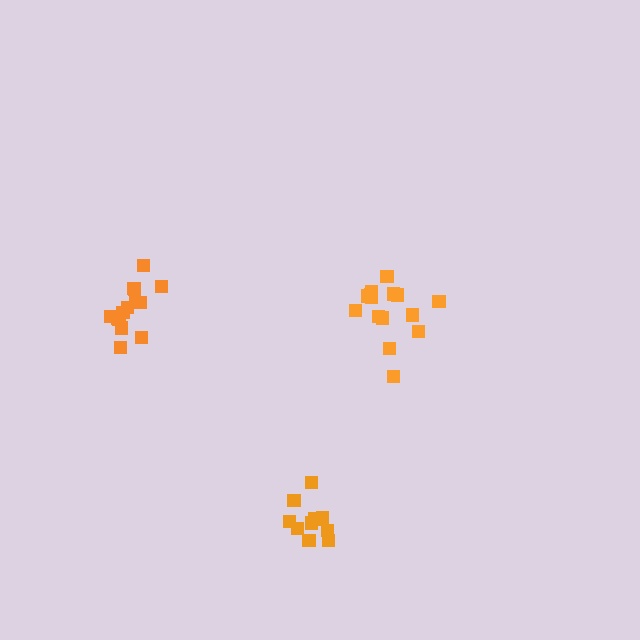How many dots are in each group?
Group 1: 15 dots, Group 2: 10 dots, Group 3: 15 dots (40 total).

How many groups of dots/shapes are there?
There are 3 groups.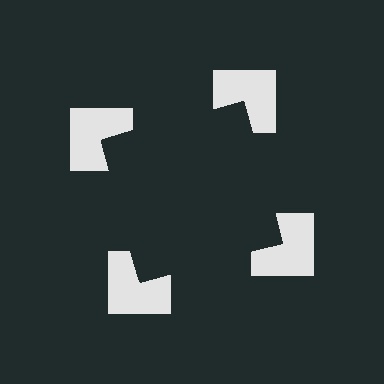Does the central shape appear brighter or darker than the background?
It typically appears slightly darker than the background, even though no actual brightness change is drawn.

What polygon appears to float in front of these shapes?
An illusory square — its edges are inferred from the aligned wedge cuts in the notched squares, not physically drawn.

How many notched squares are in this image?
There are 4 — one at each vertex of the illusory square.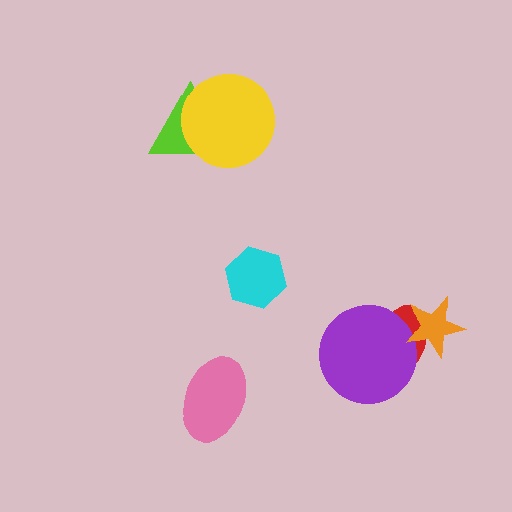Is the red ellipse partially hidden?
Yes, it is partially covered by another shape.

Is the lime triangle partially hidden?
Yes, it is partially covered by another shape.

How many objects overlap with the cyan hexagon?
0 objects overlap with the cyan hexagon.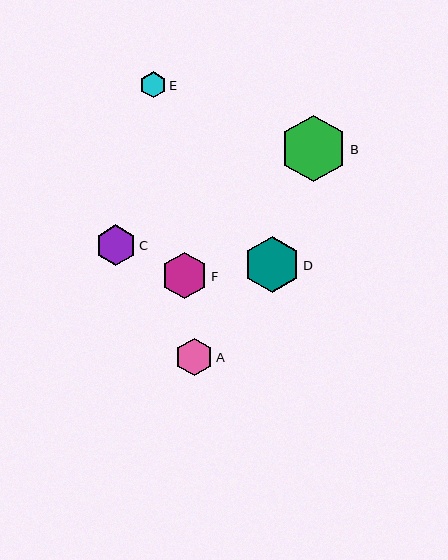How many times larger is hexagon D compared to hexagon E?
Hexagon D is approximately 2.1 times the size of hexagon E.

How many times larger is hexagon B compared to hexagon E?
Hexagon B is approximately 2.5 times the size of hexagon E.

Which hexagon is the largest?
Hexagon B is the largest with a size of approximately 67 pixels.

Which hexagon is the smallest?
Hexagon E is the smallest with a size of approximately 26 pixels.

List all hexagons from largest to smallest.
From largest to smallest: B, D, F, C, A, E.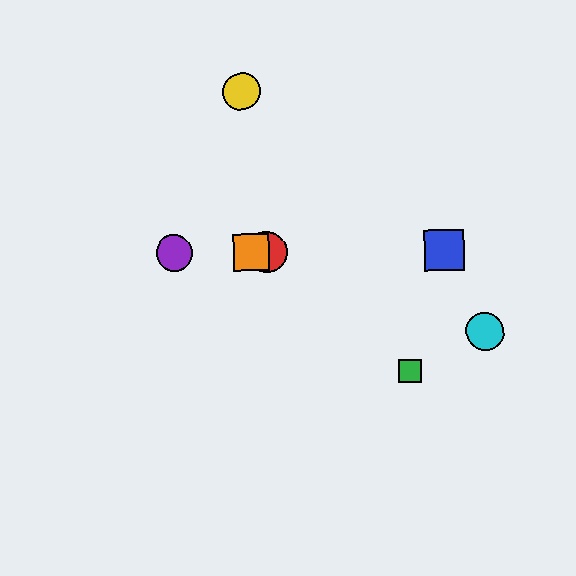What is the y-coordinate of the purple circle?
The purple circle is at y≈253.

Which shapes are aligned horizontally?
The red circle, the blue square, the purple circle, the orange square are aligned horizontally.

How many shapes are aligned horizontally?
4 shapes (the red circle, the blue square, the purple circle, the orange square) are aligned horizontally.